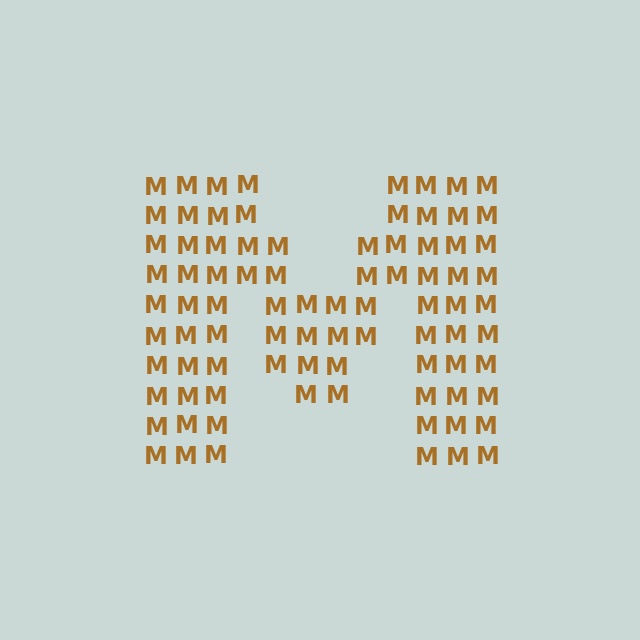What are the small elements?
The small elements are letter M's.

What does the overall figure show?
The overall figure shows the letter M.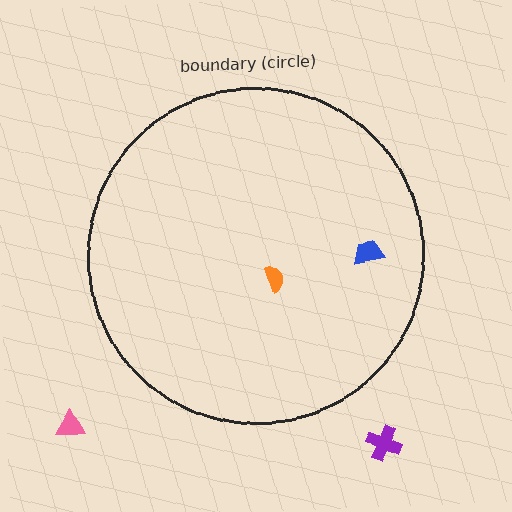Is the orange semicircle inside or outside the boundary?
Inside.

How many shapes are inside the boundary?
2 inside, 2 outside.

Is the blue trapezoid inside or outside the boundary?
Inside.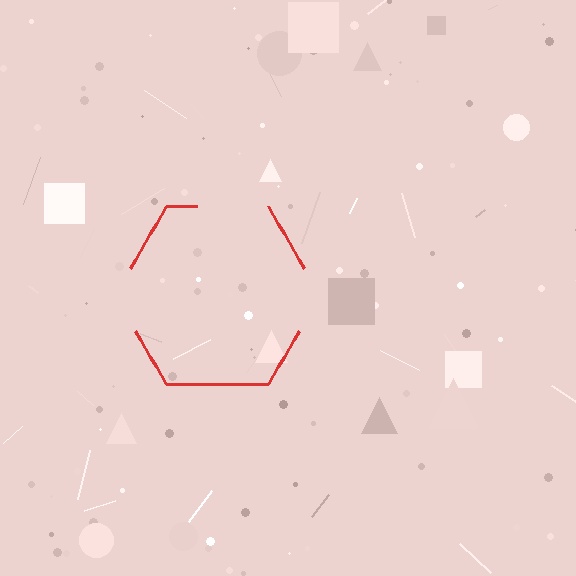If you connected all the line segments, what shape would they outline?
They would outline a hexagon.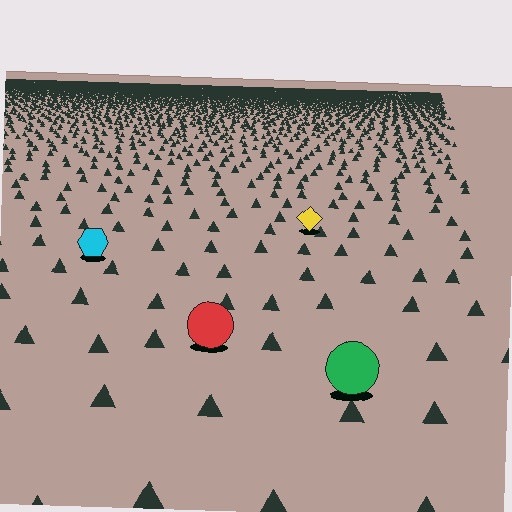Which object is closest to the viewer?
The green circle is closest. The texture marks near it are larger and more spread out.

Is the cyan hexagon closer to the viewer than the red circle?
No. The red circle is closer — you can tell from the texture gradient: the ground texture is coarser near it.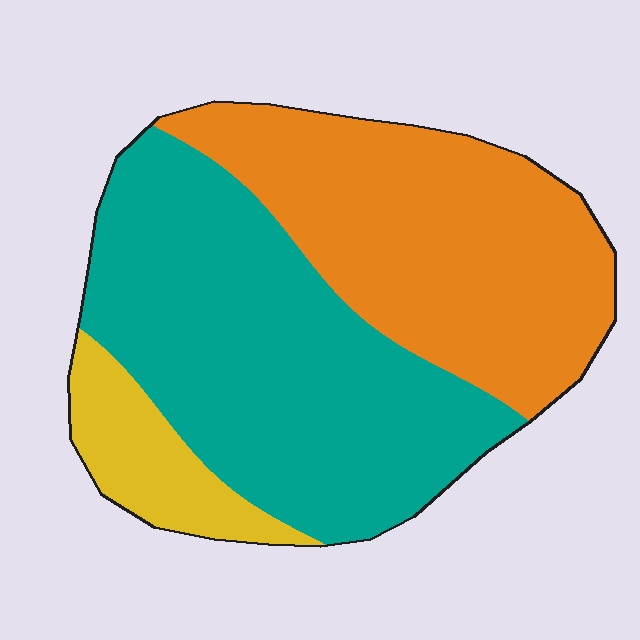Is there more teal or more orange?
Teal.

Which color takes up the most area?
Teal, at roughly 50%.